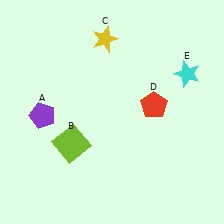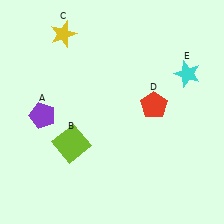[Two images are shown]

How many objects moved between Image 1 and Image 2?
1 object moved between the two images.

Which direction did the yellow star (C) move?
The yellow star (C) moved left.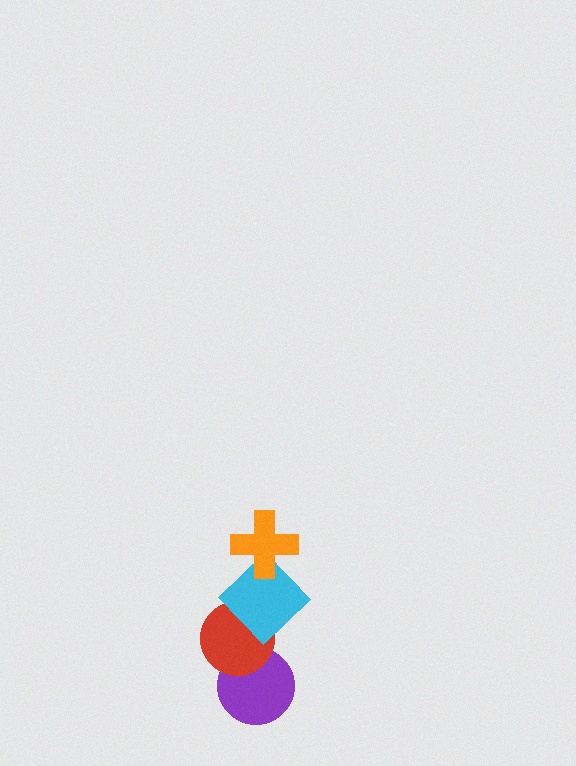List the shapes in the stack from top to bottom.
From top to bottom: the orange cross, the cyan diamond, the red circle, the purple circle.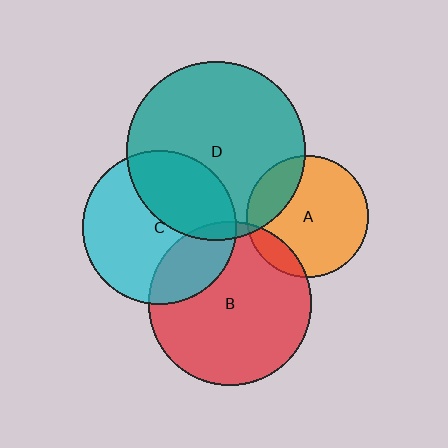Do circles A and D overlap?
Yes.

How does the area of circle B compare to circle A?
Approximately 1.8 times.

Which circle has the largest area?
Circle D (teal).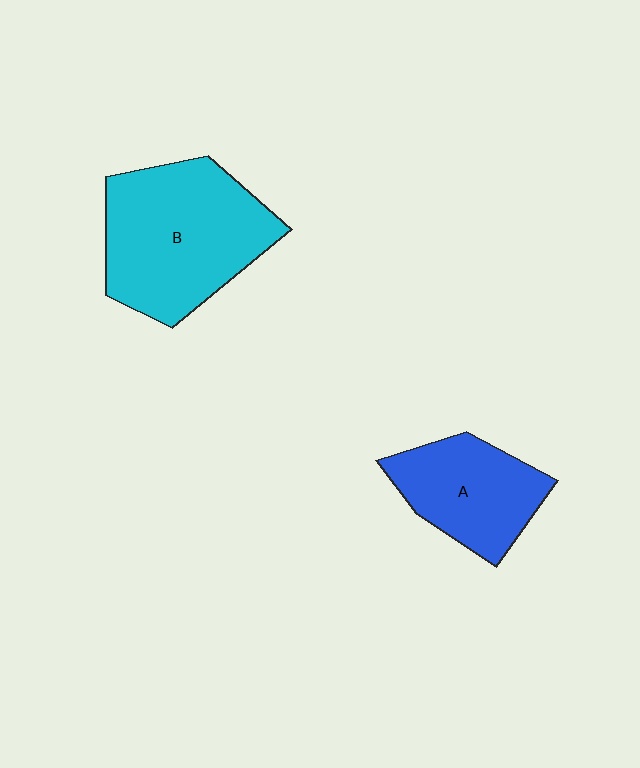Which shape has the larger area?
Shape B (cyan).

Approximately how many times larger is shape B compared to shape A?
Approximately 1.6 times.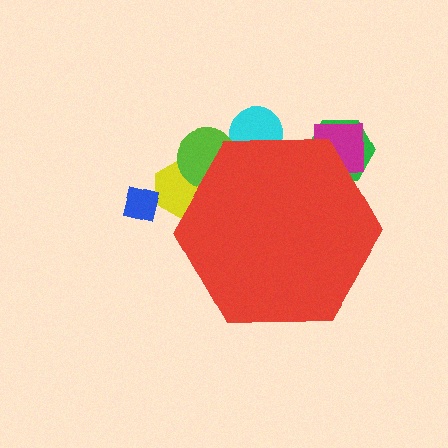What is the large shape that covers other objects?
A red hexagon.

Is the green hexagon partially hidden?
Yes, the green hexagon is partially hidden behind the red hexagon.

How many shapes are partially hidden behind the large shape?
5 shapes are partially hidden.